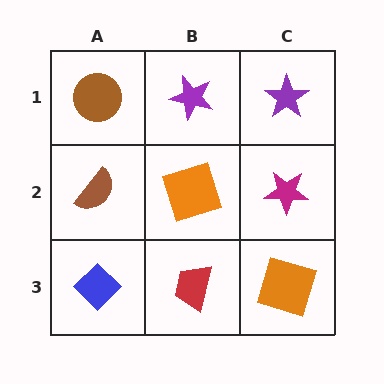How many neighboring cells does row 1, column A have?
2.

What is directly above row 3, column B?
An orange square.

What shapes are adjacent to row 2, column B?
A purple star (row 1, column B), a red trapezoid (row 3, column B), a brown semicircle (row 2, column A), a magenta star (row 2, column C).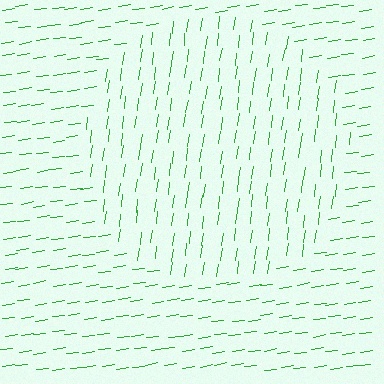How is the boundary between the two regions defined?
The boundary is defined purely by a change in line orientation (approximately 75 degrees difference). All lines are the same color and thickness.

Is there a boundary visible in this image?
Yes, there is a texture boundary formed by a change in line orientation.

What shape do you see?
I see a circle.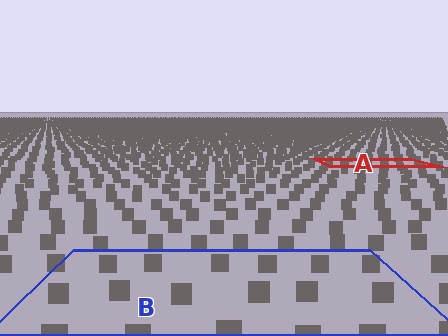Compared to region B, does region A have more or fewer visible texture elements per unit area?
Region A has more texture elements per unit area — they are packed more densely because it is farther away.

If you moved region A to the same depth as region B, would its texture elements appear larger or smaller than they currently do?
They would appear larger. At a closer depth, the same texture elements are projected at a bigger on-screen size.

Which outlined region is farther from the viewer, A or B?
Region A is farther from the viewer — the texture elements inside it appear smaller and more densely packed.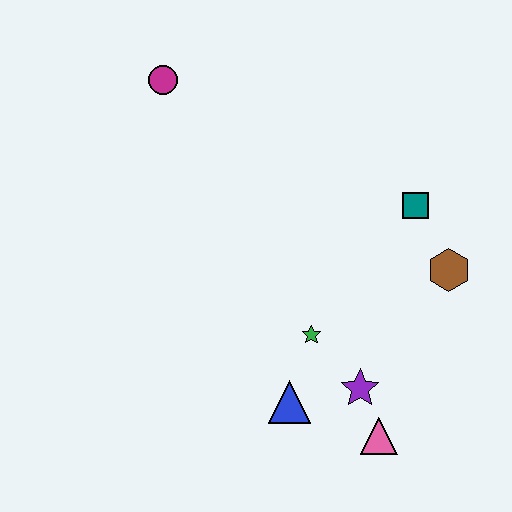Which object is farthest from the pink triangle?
The magenta circle is farthest from the pink triangle.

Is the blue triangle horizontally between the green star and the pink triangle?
No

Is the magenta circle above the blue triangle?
Yes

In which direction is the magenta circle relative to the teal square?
The magenta circle is to the left of the teal square.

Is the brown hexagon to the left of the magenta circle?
No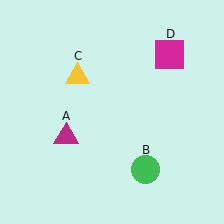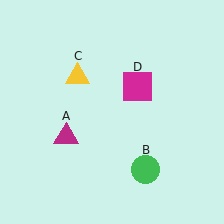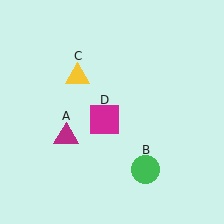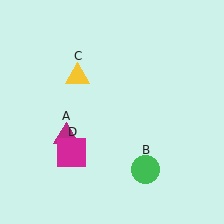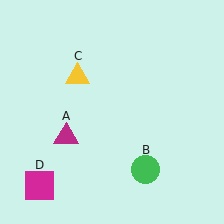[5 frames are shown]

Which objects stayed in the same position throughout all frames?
Magenta triangle (object A) and green circle (object B) and yellow triangle (object C) remained stationary.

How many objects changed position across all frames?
1 object changed position: magenta square (object D).